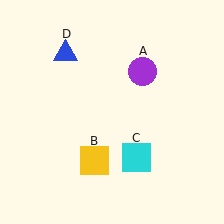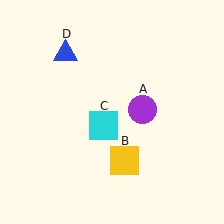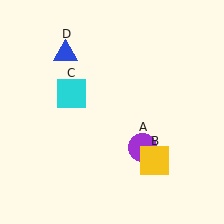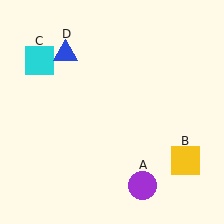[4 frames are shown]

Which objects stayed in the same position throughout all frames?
Blue triangle (object D) remained stationary.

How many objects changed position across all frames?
3 objects changed position: purple circle (object A), yellow square (object B), cyan square (object C).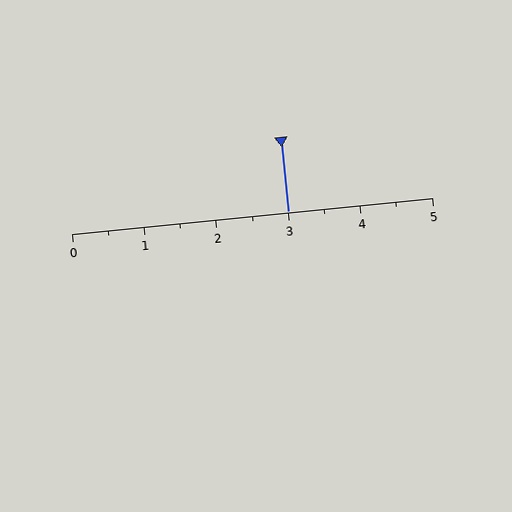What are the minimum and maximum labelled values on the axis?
The axis runs from 0 to 5.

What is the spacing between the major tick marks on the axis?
The major ticks are spaced 1 apart.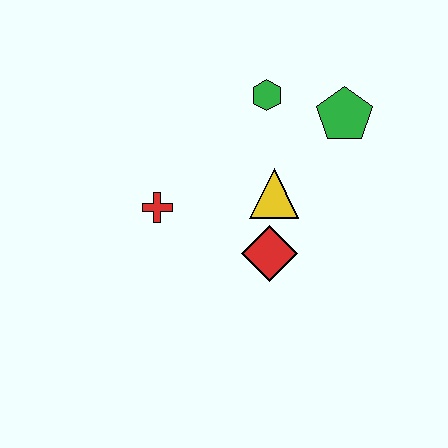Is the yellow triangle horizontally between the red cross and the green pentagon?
Yes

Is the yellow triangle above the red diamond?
Yes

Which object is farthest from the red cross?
The green pentagon is farthest from the red cross.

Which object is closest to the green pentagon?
The green hexagon is closest to the green pentagon.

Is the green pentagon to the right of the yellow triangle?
Yes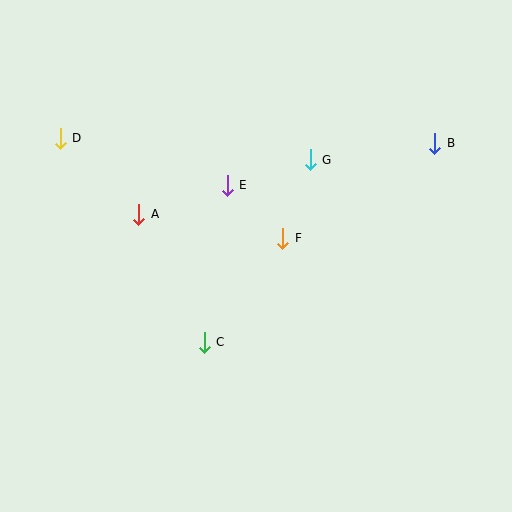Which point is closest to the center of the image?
Point F at (283, 238) is closest to the center.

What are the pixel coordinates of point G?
Point G is at (310, 160).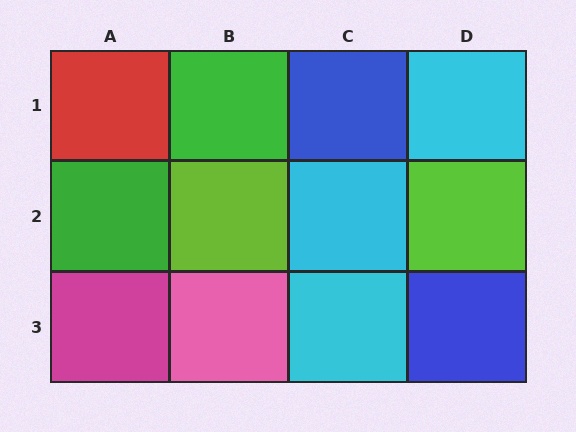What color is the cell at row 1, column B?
Green.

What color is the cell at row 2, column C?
Cyan.